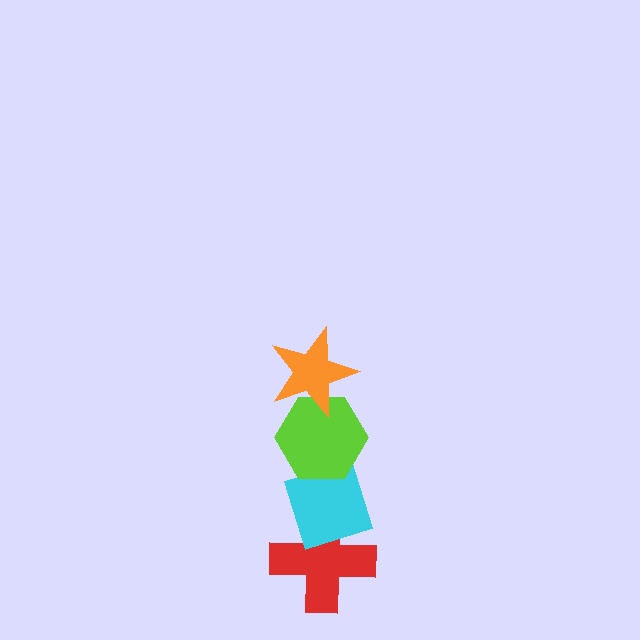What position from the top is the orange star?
The orange star is 1st from the top.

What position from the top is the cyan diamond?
The cyan diamond is 3rd from the top.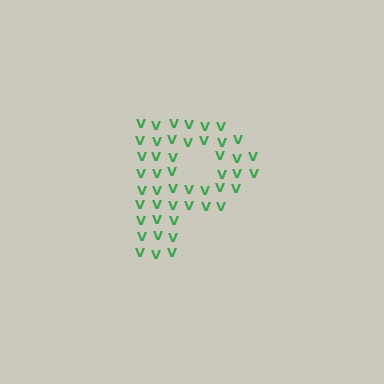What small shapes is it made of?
It is made of small letter V's.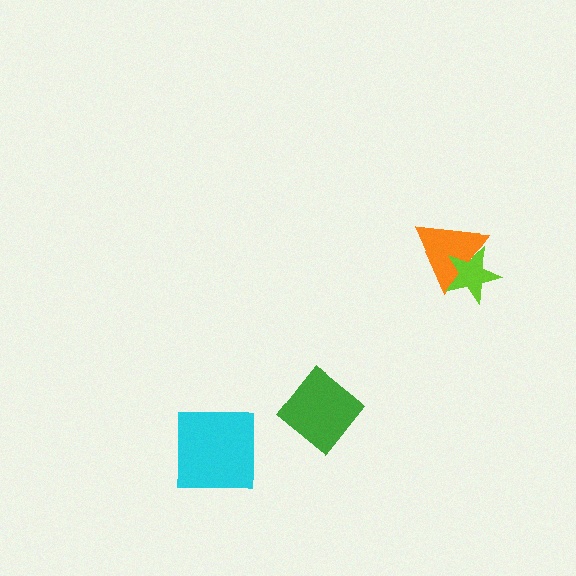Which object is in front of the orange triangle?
The lime star is in front of the orange triangle.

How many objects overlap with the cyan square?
0 objects overlap with the cyan square.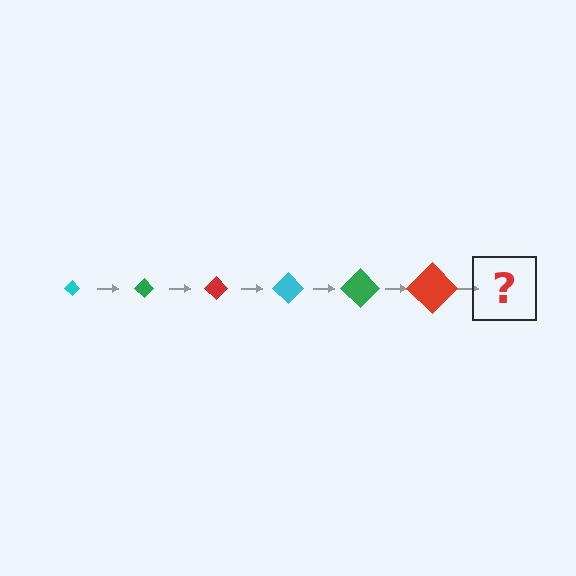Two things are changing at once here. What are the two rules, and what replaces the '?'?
The two rules are that the diamond grows larger each step and the color cycles through cyan, green, and red. The '?' should be a cyan diamond, larger than the previous one.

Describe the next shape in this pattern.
It should be a cyan diamond, larger than the previous one.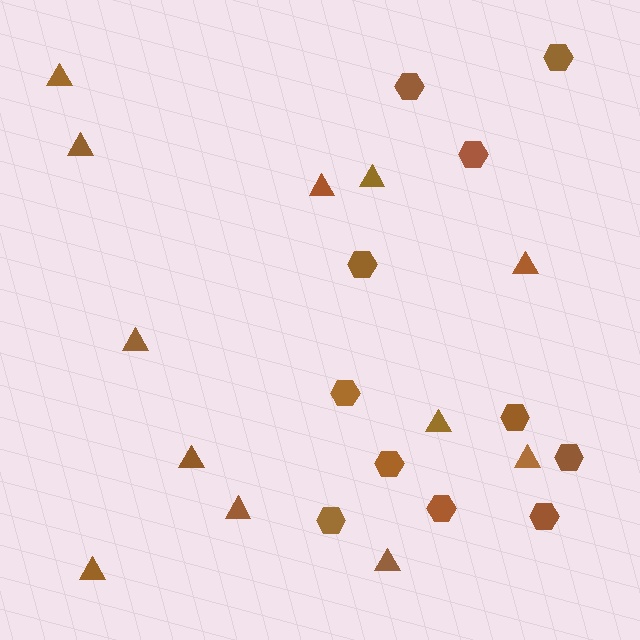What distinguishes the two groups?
There are 2 groups: one group of triangles (12) and one group of hexagons (11).